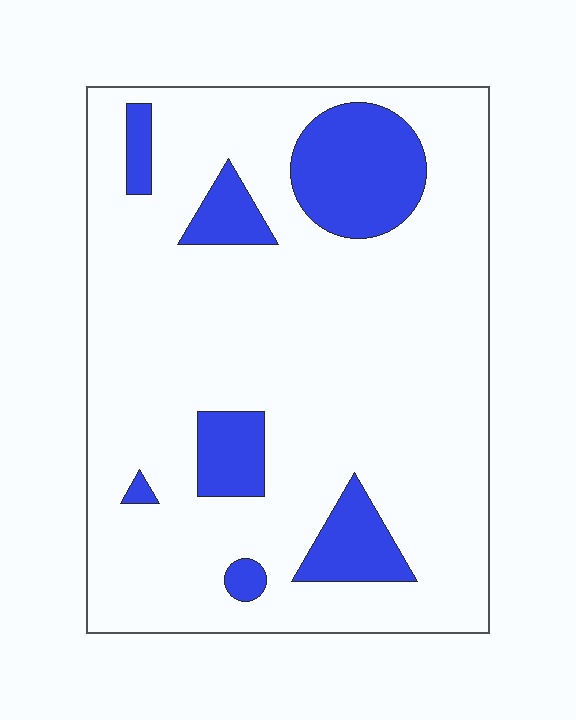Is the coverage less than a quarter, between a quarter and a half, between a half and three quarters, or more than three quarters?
Less than a quarter.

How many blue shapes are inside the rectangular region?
7.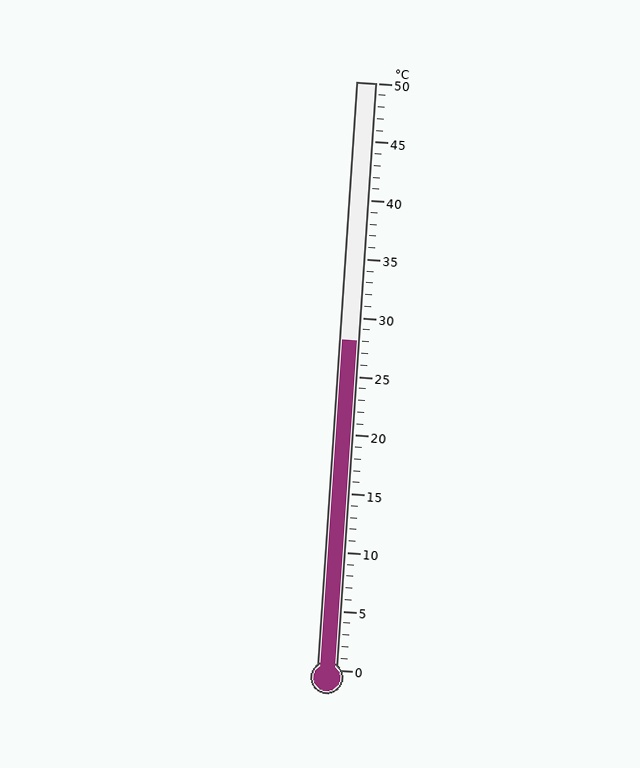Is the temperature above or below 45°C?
The temperature is below 45°C.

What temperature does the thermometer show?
The thermometer shows approximately 28°C.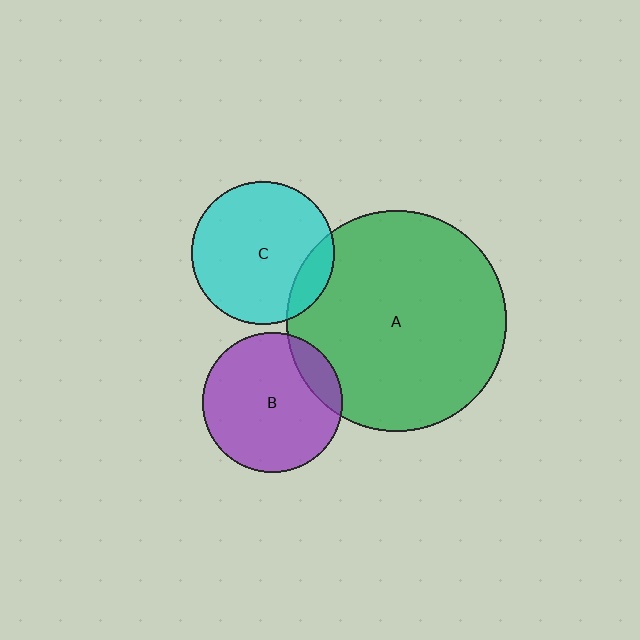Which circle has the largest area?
Circle A (green).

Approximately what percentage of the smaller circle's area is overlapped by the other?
Approximately 15%.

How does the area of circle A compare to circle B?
Approximately 2.5 times.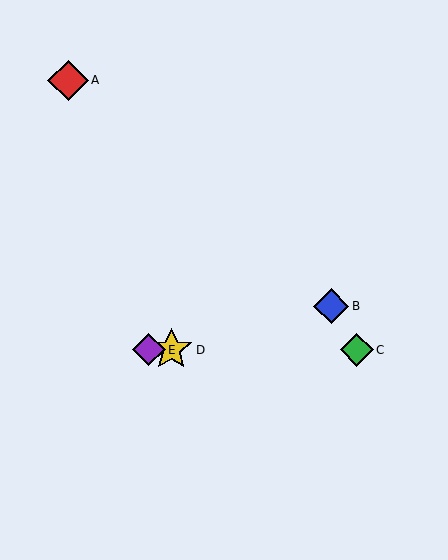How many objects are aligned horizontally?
3 objects (C, D, E) are aligned horizontally.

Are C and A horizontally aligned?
No, C is at y≈350 and A is at y≈80.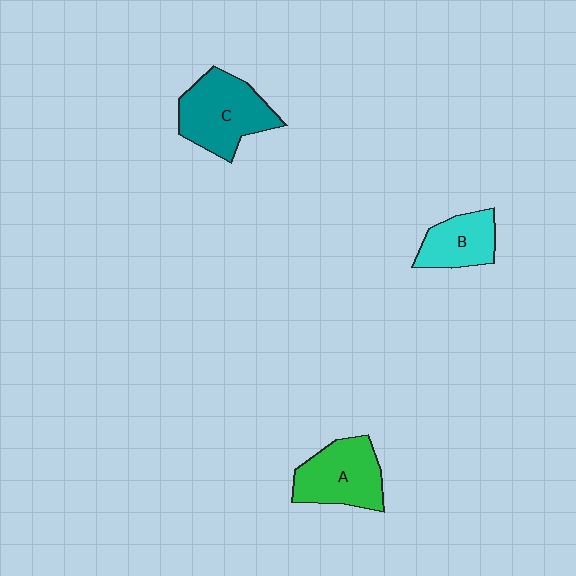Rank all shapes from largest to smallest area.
From largest to smallest: C (teal), A (green), B (cyan).